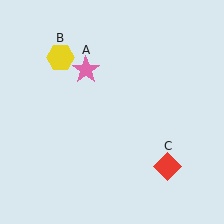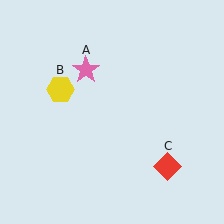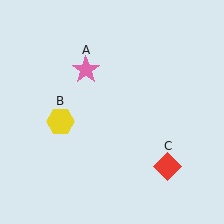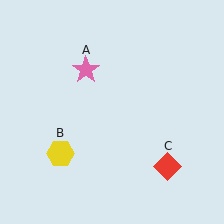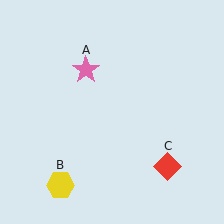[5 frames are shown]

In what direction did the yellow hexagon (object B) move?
The yellow hexagon (object B) moved down.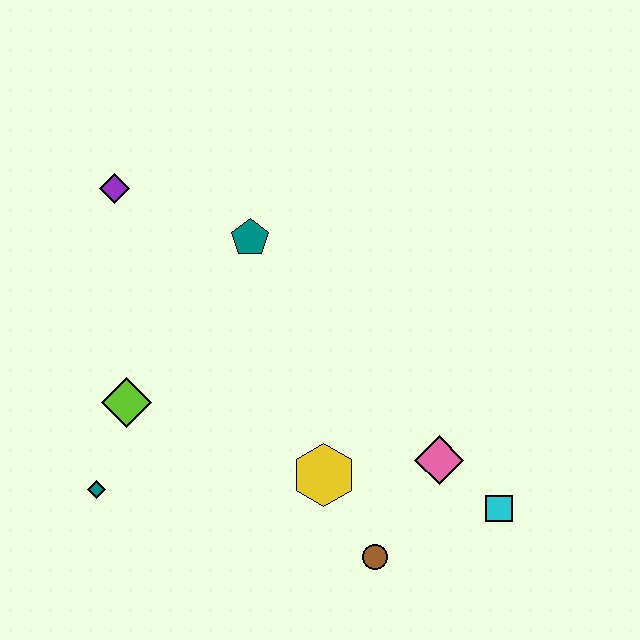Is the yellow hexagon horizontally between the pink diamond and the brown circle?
No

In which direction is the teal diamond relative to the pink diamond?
The teal diamond is to the left of the pink diamond.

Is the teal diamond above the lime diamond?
No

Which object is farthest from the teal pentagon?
The cyan square is farthest from the teal pentagon.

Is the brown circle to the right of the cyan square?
No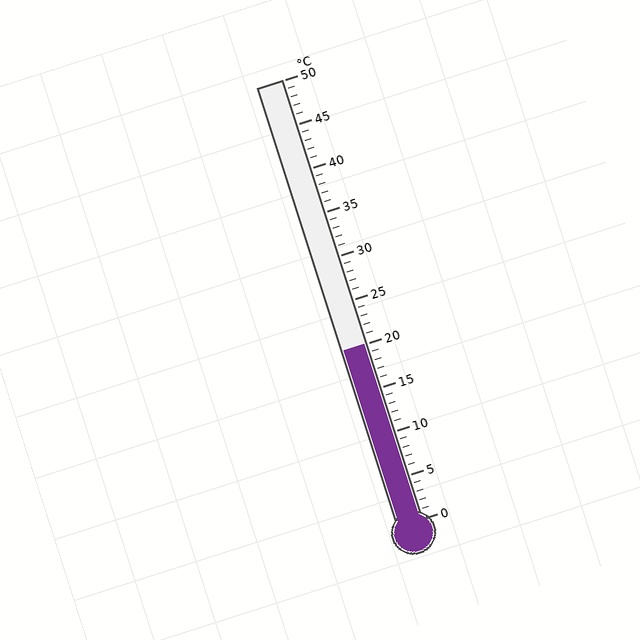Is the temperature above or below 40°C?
The temperature is below 40°C.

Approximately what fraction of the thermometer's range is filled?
The thermometer is filled to approximately 40% of its range.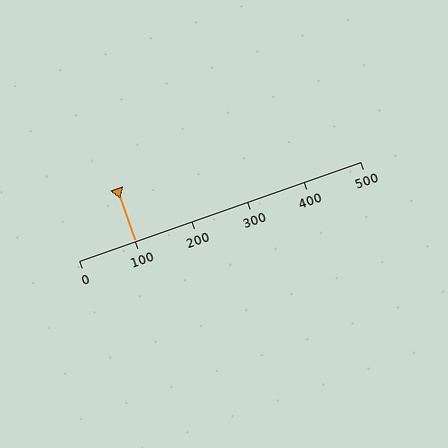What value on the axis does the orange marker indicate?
The marker indicates approximately 100.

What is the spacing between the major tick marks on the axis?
The major ticks are spaced 100 apart.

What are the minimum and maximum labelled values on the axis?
The axis runs from 0 to 500.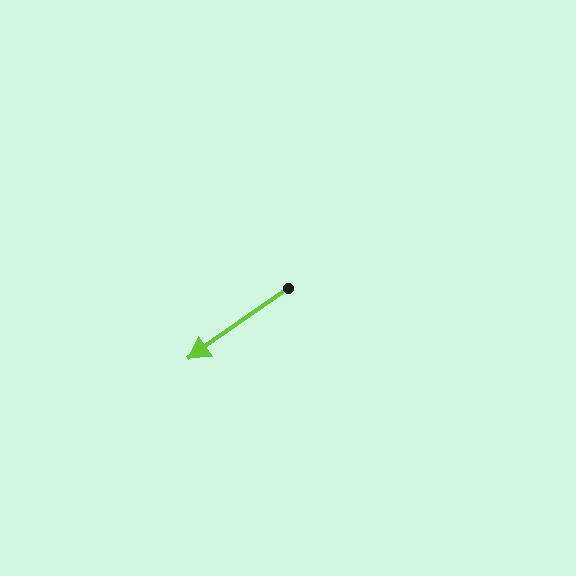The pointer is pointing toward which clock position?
Roughly 8 o'clock.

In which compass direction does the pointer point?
Southwest.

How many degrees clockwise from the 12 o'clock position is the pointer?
Approximately 235 degrees.